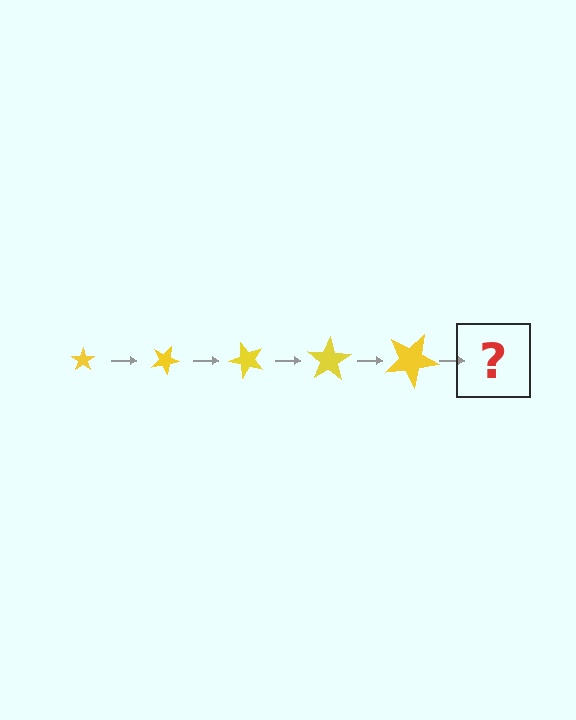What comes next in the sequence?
The next element should be a star, larger than the previous one and rotated 125 degrees from the start.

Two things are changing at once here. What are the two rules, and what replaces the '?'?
The two rules are that the star grows larger each step and it rotates 25 degrees each step. The '?' should be a star, larger than the previous one and rotated 125 degrees from the start.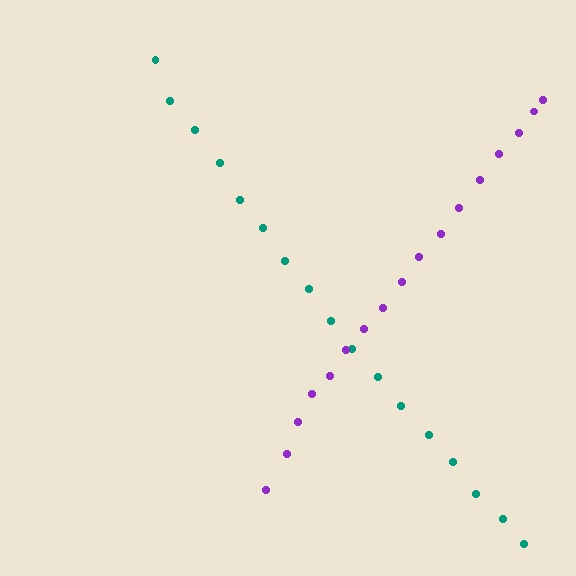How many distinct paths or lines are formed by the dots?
There are 2 distinct paths.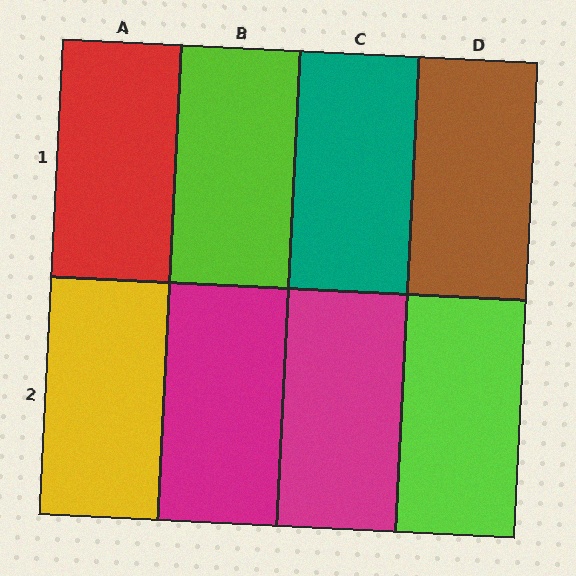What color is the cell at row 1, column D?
Brown.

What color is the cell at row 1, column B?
Lime.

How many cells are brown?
1 cell is brown.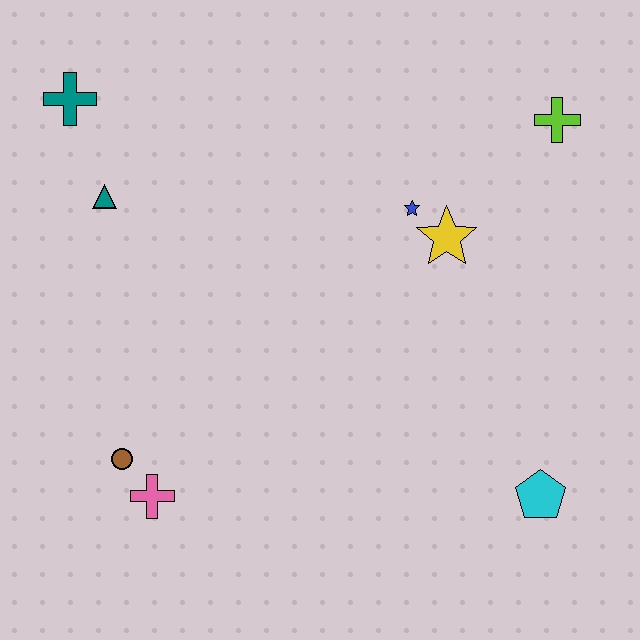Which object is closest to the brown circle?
The pink cross is closest to the brown circle.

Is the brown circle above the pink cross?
Yes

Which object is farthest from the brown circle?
The lime cross is farthest from the brown circle.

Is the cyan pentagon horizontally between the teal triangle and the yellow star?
No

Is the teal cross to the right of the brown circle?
No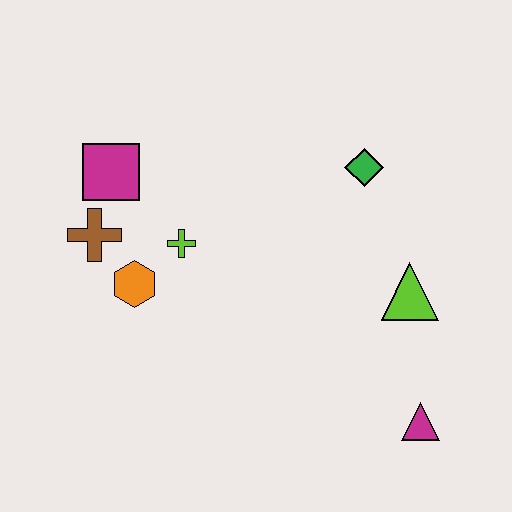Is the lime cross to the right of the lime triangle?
No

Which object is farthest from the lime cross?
The magenta triangle is farthest from the lime cross.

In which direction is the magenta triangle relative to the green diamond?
The magenta triangle is below the green diamond.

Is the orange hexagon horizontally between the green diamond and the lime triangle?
No